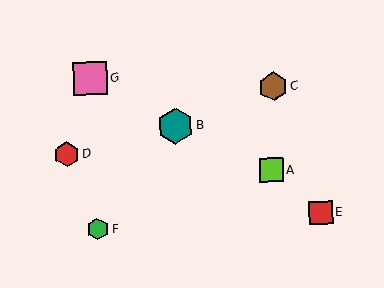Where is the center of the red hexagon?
The center of the red hexagon is at (66, 155).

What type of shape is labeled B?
Shape B is a teal hexagon.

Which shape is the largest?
The teal hexagon (labeled B) is the largest.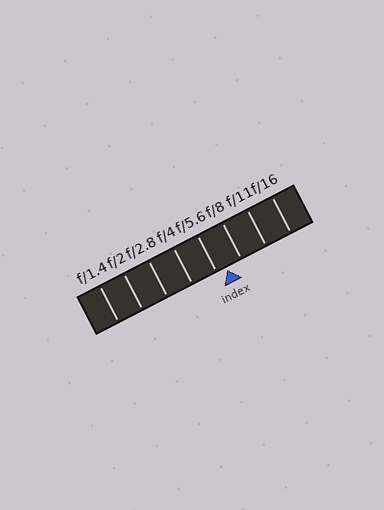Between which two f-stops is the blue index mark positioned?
The index mark is between f/5.6 and f/8.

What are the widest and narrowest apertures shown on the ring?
The widest aperture shown is f/1.4 and the narrowest is f/16.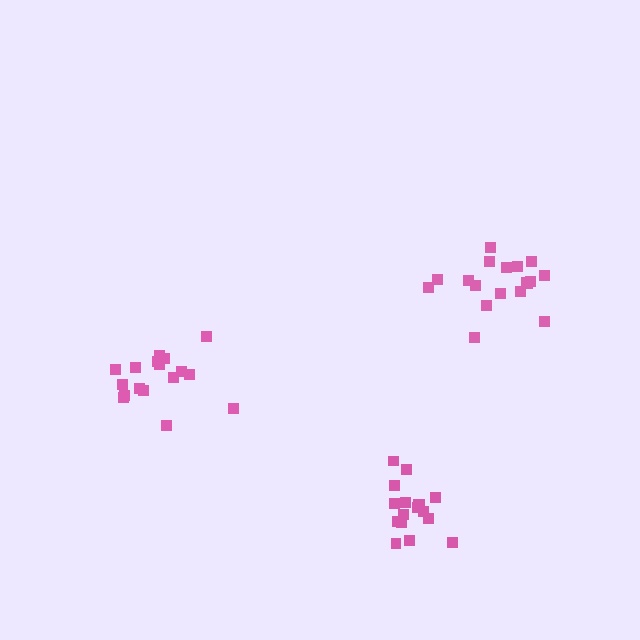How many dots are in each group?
Group 1: 17 dots, Group 2: 18 dots, Group 3: 17 dots (52 total).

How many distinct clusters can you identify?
There are 3 distinct clusters.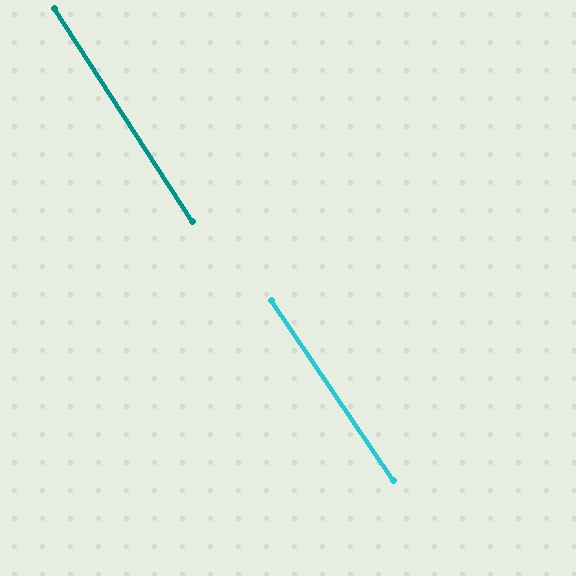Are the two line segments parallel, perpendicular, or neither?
Parallel — their directions differ by only 1.1°.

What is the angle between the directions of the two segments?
Approximately 1 degree.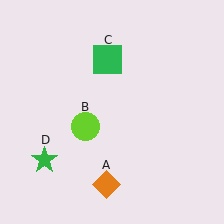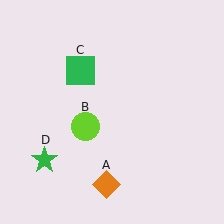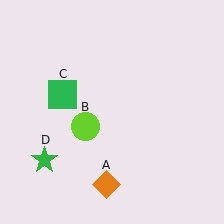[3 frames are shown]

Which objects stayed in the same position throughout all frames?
Orange diamond (object A) and lime circle (object B) and green star (object D) remained stationary.